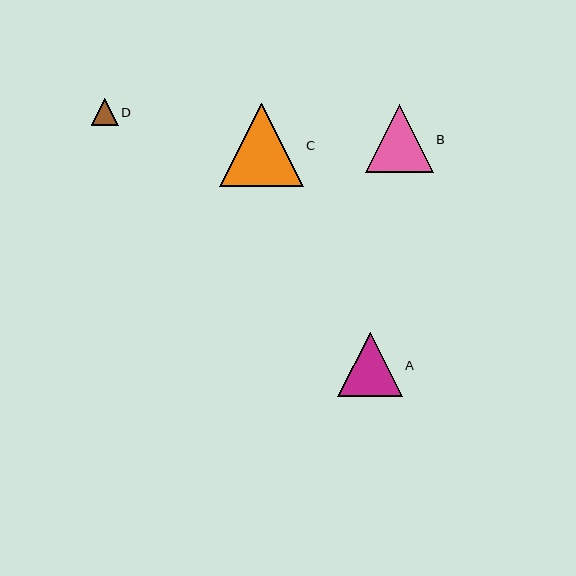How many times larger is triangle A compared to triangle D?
Triangle A is approximately 2.4 times the size of triangle D.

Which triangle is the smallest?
Triangle D is the smallest with a size of approximately 27 pixels.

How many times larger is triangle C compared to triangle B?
Triangle C is approximately 1.2 times the size of triangle B.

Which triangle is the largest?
Triangle C is the largest with a size of approximately 83 pixels.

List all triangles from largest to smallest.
From largest to smallest: C, B, A, D.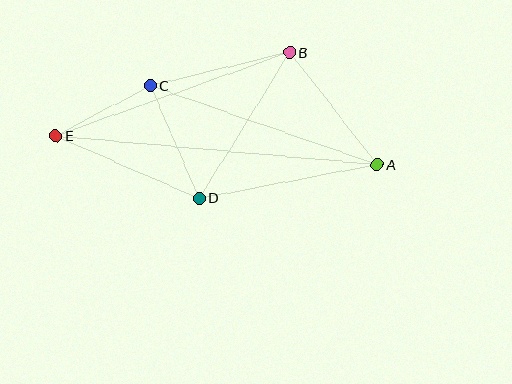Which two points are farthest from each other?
Points A and E are farthest from each other.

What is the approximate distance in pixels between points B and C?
The distance between B and C is approximately 144 pixels.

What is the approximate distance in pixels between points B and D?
The distance between B and D is approximately 172 pixels.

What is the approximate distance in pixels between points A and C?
The distance between A and C is approximately 241 pixels.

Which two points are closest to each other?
Points C and E are closest to each other.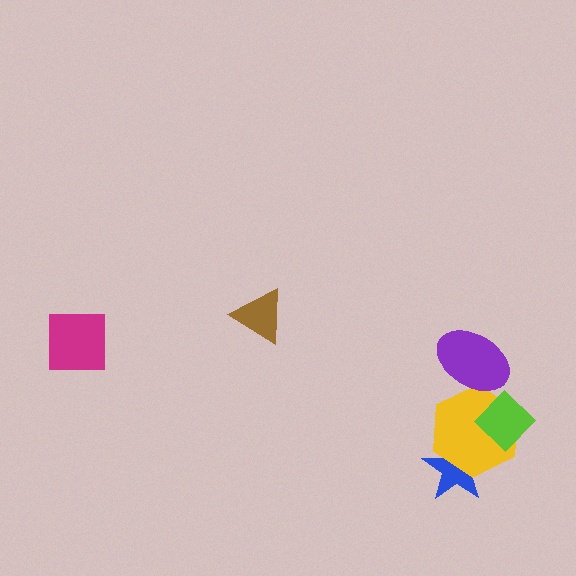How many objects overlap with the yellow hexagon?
3 objects overlap with the yellow hexagon.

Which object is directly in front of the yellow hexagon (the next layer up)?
The purple ellipse is directly in front of the yellow hexagon.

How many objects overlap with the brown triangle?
0 objects overlap with the brown triangle.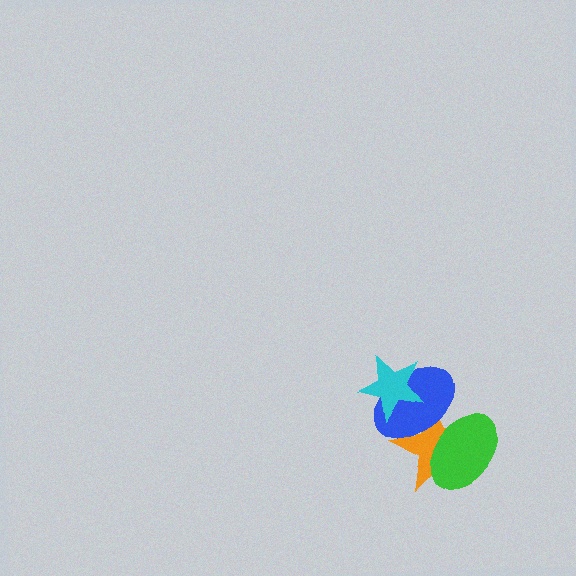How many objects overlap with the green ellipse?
2 objects overlap with the green ellipse.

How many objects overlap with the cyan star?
2 objects overlap with the cyan star.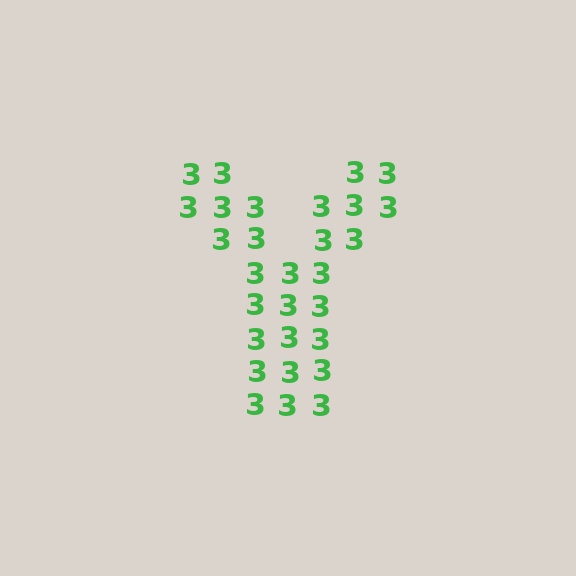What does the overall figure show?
The overall figure shows the letter Y.